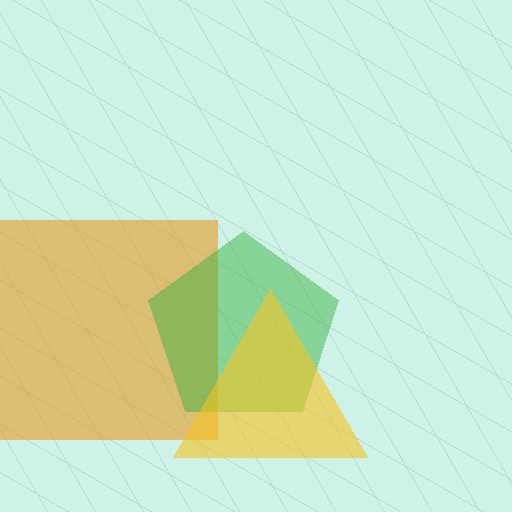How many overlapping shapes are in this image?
There are 3 overlapping shapes in the image.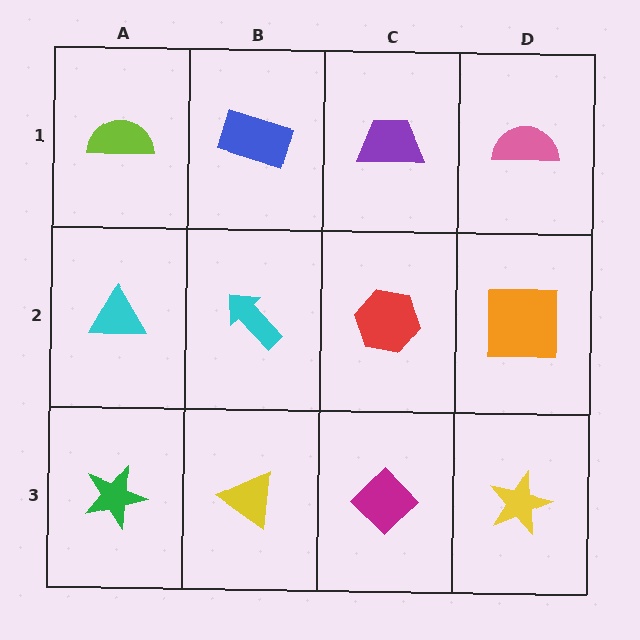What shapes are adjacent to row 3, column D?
An orange square (row 2, column D), a magenta diamond (row 3, column C).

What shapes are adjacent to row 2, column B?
A blue rectangle (row 1, column B), a yellow triangle (row 3, column B), a cyan triangle (row 2, column A), a red hexagon (row 2, column C).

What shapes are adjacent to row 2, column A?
A lime semicircle (row 1, column A), a green star (row 3, column A), a cyan arrow (row 2, column B).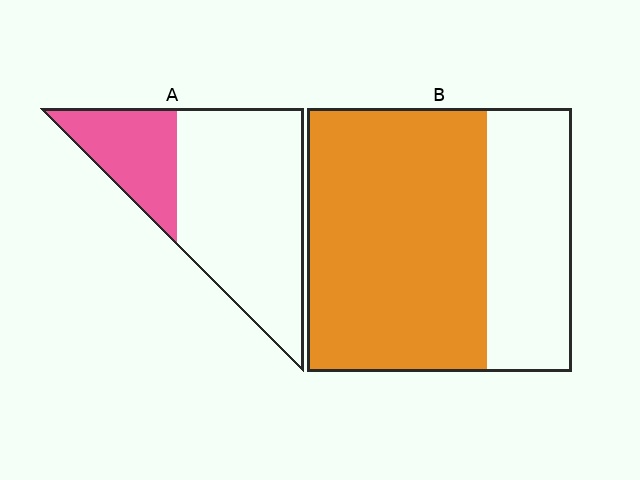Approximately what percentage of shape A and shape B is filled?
A is approximately 25% and B is approximately 70%.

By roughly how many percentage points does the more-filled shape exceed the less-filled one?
By roughly 40 percentage points (B over A).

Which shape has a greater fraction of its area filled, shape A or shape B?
Shape B.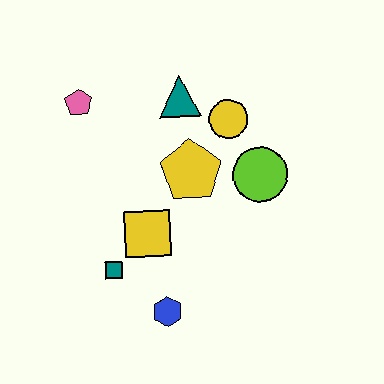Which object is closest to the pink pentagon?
The teal triangle is closest to the pink pentagon.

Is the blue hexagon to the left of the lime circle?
Yes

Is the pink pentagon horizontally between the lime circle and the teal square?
No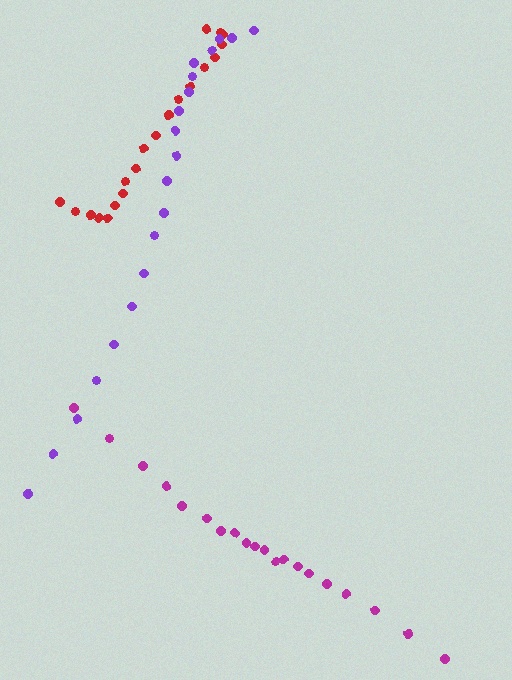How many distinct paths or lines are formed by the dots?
There are 3 distinct paths.